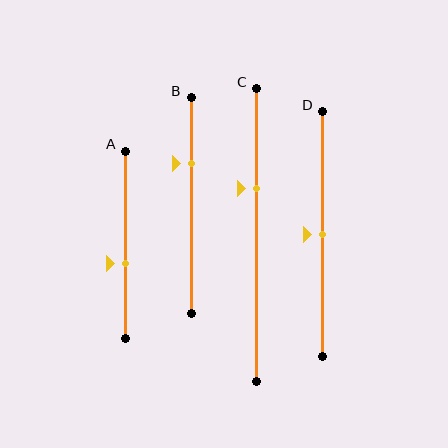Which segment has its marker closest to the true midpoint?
Segment D has its marker closest to the true midpoint.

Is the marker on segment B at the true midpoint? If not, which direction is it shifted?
No, the marker on segment B is shifted upward by about 19% of the segment length.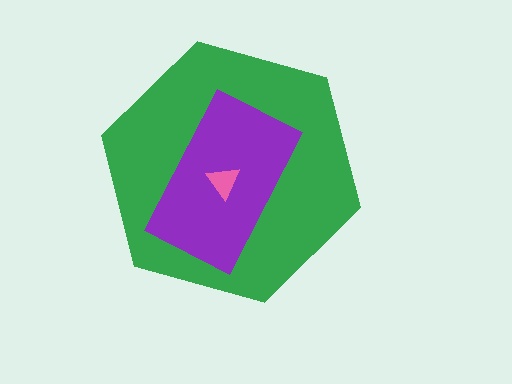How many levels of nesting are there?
3.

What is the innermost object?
The pink triangle.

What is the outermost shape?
The green hexagon.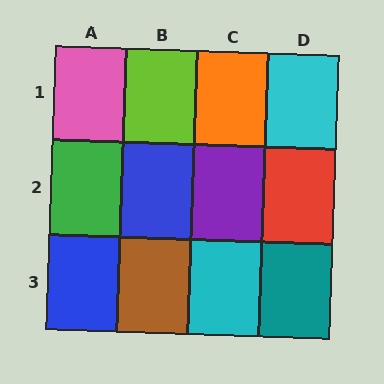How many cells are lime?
1 cell is lime.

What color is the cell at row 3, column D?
Teal.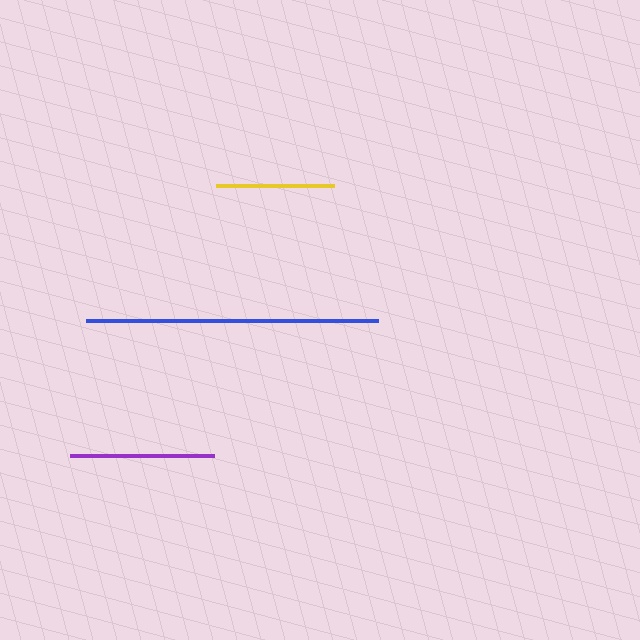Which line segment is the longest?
The blue line is the longest at approximately 292 pixels.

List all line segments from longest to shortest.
From longest to shortest: blue, purple, yellow.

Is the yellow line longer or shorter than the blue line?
The blue line is longer than the yellow line.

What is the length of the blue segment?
The blue segment is approximately 292 pixels long.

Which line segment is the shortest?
The yellow line is the shortest at approximately 118 pixels.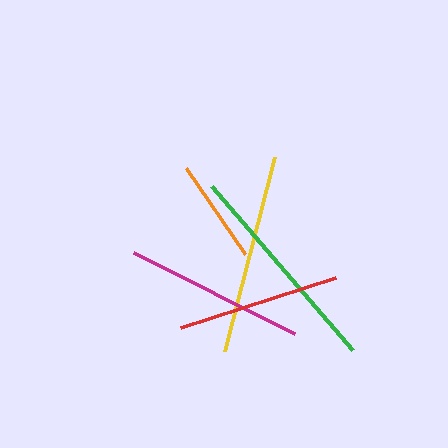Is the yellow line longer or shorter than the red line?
The yellow line is longer than the red line.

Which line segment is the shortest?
The orange line is the shortest at approximately 104 pixels.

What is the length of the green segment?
The green segment is approximately 217 pixels long.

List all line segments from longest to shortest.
From longest to shortest: green, yellow, magenta, red, orange.